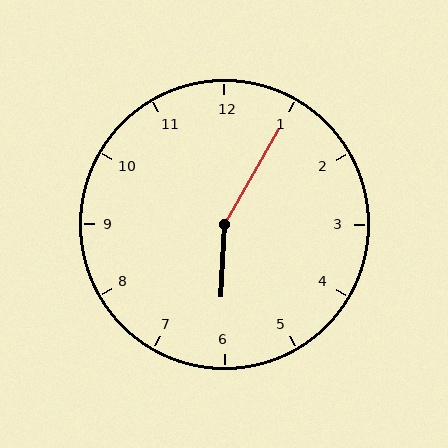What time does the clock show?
6:05.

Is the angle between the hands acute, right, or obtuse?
It is obtuse.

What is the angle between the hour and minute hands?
Approximately 152 degrees.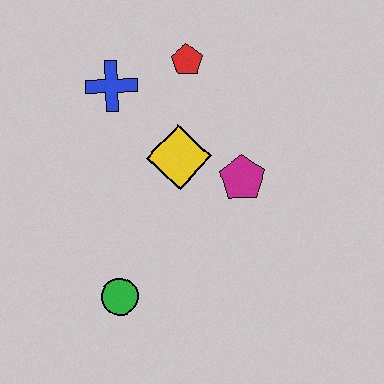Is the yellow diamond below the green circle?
No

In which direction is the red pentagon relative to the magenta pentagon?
The red pentagon is above the magenta pentagon.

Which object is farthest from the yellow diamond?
The green circle is farthest from the yellow diamond.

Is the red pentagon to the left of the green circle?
No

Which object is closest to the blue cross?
The red pentagon is closest to the blue cross.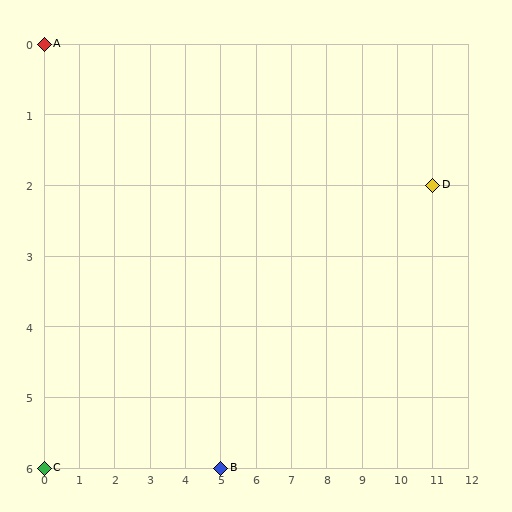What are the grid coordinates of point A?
Point A is at grid coordinates (0, 0).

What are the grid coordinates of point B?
Point B is at grid coordinates (5, 6).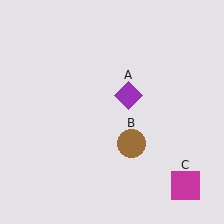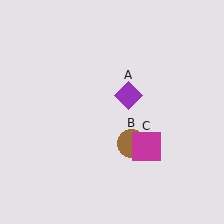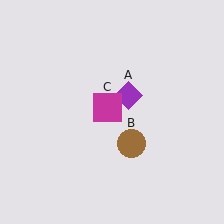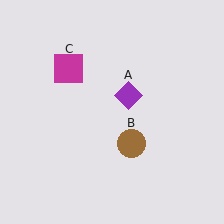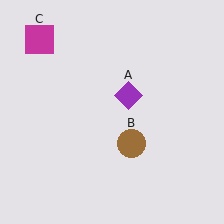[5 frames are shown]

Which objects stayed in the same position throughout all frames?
Purple diamond (object A) and brown circle (object B) remained stationary.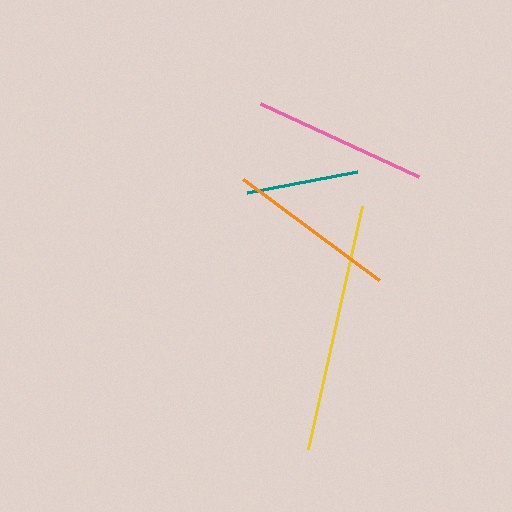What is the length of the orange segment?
The orange segment is approximately 169 pixels long.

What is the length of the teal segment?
The teal segment is approximately 113 pixels long.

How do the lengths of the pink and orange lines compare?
The pink and orange lines are approximately the same length.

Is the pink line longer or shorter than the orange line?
The pink line is longer than the orange line.